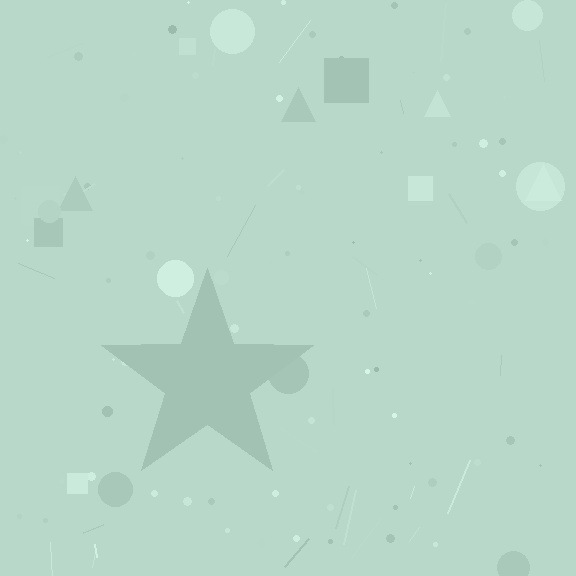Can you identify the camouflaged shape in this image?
The camouflaged shape is a star.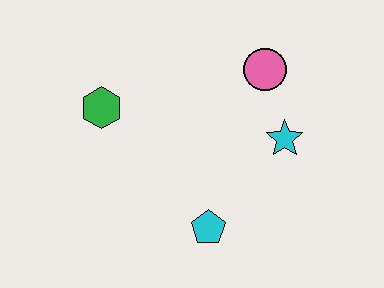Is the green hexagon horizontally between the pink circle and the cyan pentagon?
No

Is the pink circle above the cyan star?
Yes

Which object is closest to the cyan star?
The pink circle is closest to the cyan star.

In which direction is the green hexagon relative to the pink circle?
The green hexagon is to the left of the pink circle.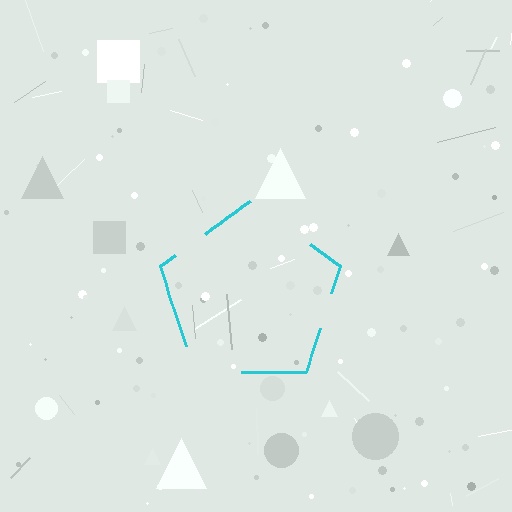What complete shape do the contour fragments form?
The contour fragments form a pentagon.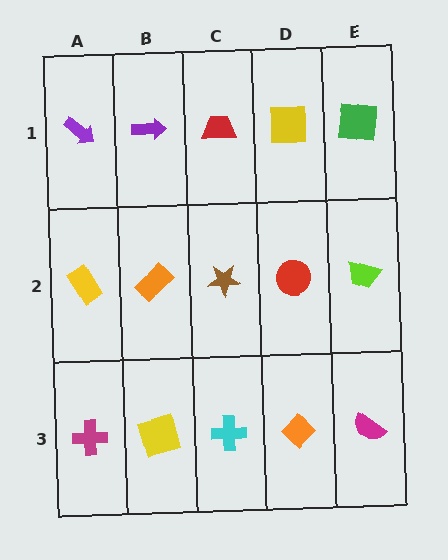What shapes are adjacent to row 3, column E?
A lime trapezoid (row 2, column E), an orange diamond (row 3, column D).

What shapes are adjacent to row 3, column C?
A brown star (row 2, column C), a yellow square (row 3, column B), an orange diamond (row 3, column D).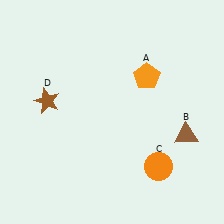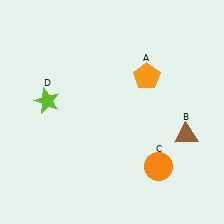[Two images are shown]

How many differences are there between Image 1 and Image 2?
There is 1 difference between the two images.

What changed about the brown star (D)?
In Image 1, D is brown. In Image 2, it changed to lime.